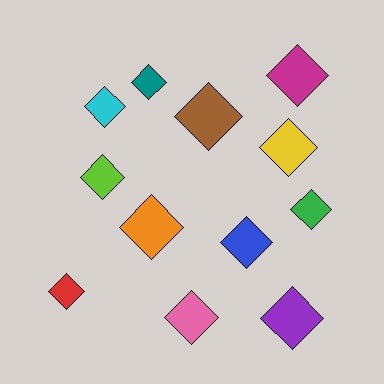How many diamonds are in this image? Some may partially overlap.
There are 12 diamonds.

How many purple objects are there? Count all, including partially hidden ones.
There is 1 purple object.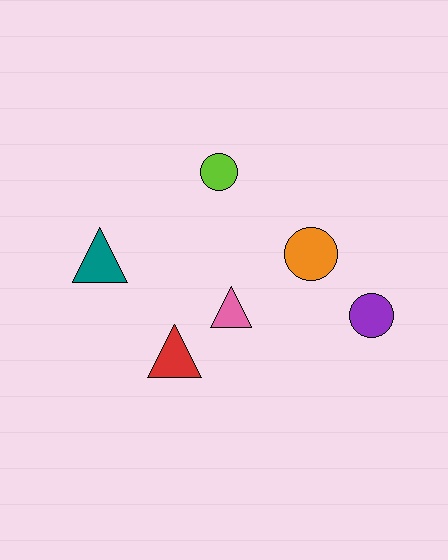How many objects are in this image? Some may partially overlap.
There are 6 objects.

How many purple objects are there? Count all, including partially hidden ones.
There is 1 purple object.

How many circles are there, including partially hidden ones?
There are 3 circles.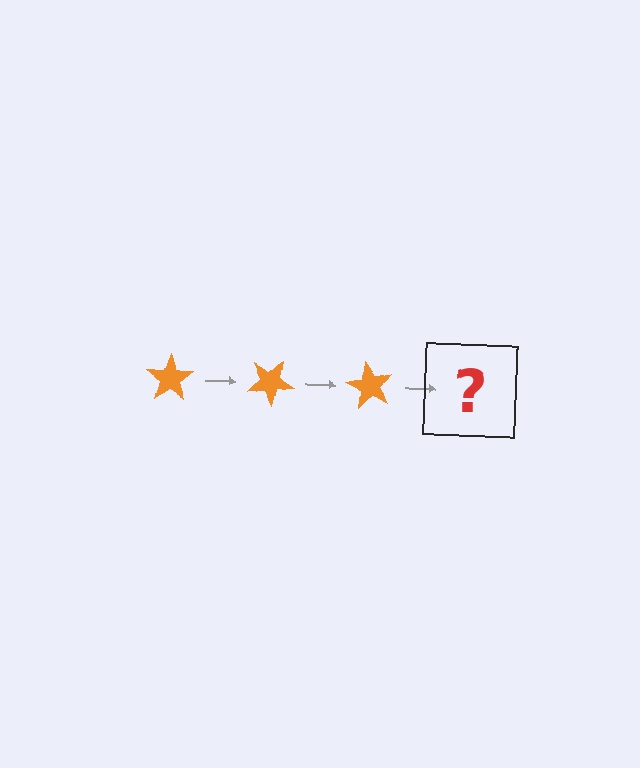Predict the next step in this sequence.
The next step is an orange star rotated 90 degrees.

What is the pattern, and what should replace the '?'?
The pattern is that the star rotates 30 degrees each step. The '?' should be an orange star rotated 90 degrees.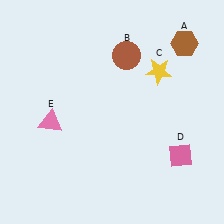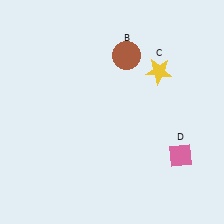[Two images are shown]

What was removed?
The brown hexagon (A), the pink triangle (E) were removed in Image 2.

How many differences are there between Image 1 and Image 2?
There are 2 differences between the two images.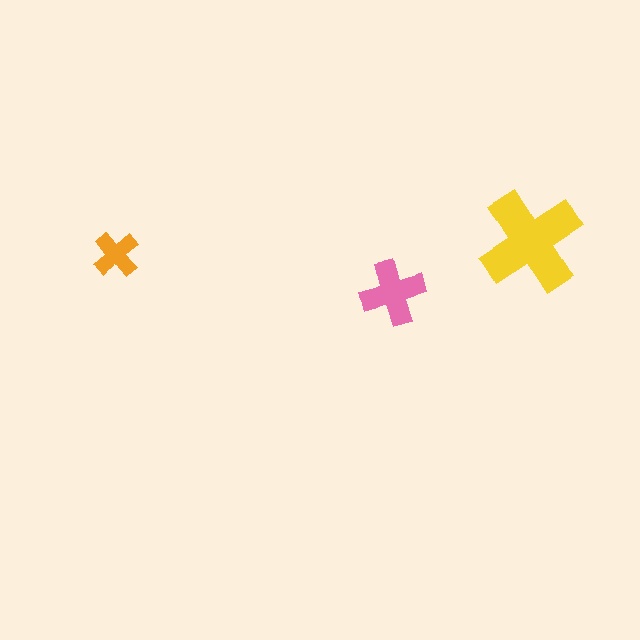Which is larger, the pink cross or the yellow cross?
The yellow one.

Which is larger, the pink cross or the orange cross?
The pink one.